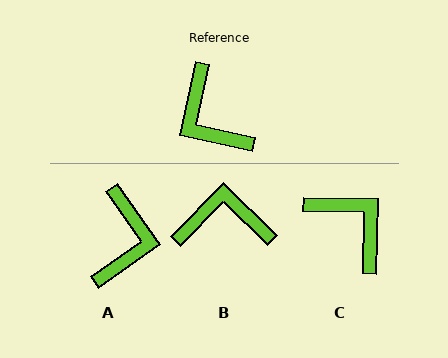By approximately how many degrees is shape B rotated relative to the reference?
Approximately 122 degrees clockwise.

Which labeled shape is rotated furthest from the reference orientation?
C, about 169 degrees away.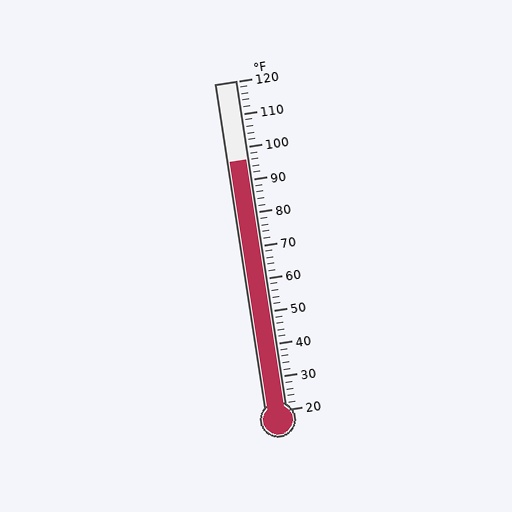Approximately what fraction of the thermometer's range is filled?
The thermometer is filled to approximately 75% of its range.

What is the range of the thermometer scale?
The thermometer scale ranges from 20°F to 120°F.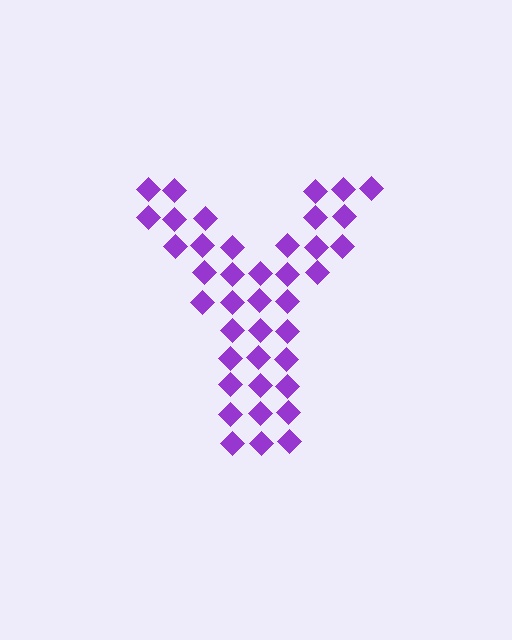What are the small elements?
The small elements are diamonds.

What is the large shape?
The large shape is the letter Y.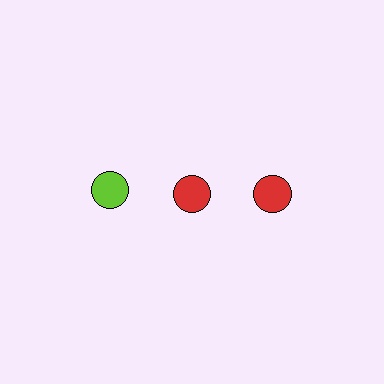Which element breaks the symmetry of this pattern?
The lime circle in the top row, leftmost column breaks the symmetry. All other shapes are red circles.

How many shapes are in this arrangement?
There are 3 shapes arranged in a grid pattern.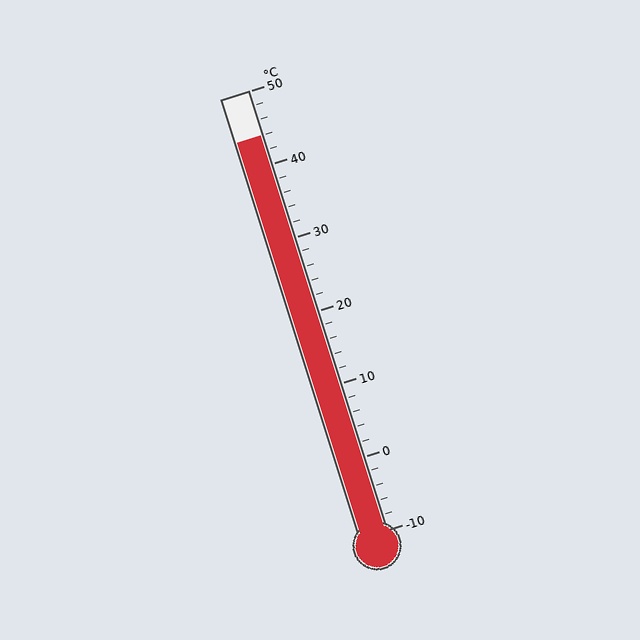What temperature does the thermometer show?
The thermometer shows approximately 44°C.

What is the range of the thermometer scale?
The thermometer scale ranges from -10°C to 50°C.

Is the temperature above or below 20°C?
The temperature is above 20°C.